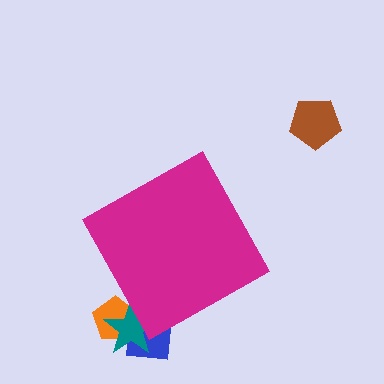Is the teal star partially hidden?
Yes, the teal star is partially hidden behind the magenta diamond.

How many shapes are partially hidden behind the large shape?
3 shapes are partially hidden.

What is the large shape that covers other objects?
A magenta diamond.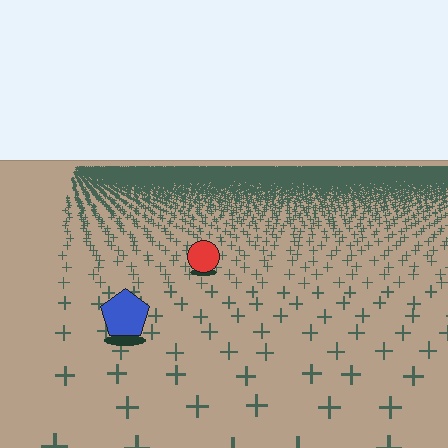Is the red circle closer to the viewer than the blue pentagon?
No. The blue pentagon is closer — you can tell from the texture gradient: the ground texture is coarser near it.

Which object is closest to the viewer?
The blue pentagon is closest. The texture marks near it are larger and more spread out.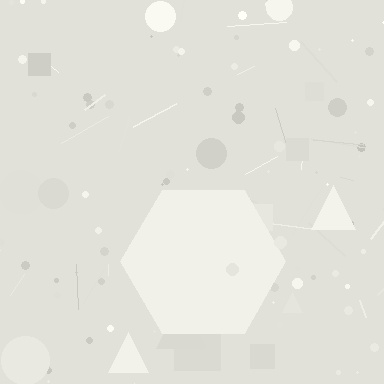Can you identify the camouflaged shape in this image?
The camouflaged shape is a hexagon.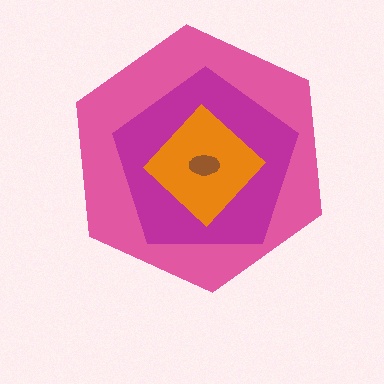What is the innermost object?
The brown ellipse.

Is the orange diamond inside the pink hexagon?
Yes.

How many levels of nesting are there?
4.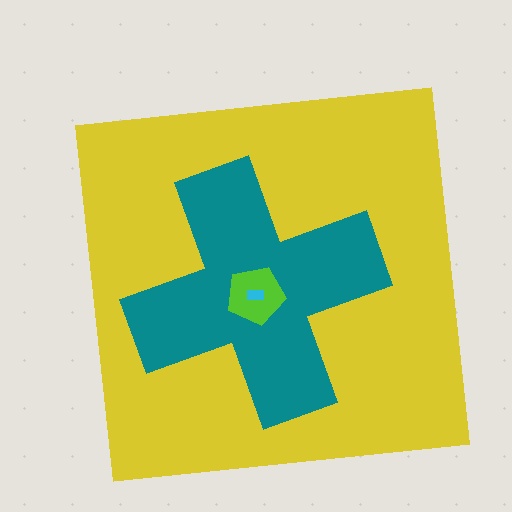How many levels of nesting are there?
4.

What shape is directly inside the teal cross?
The lime pentagon.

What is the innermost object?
The cyan rectangle.